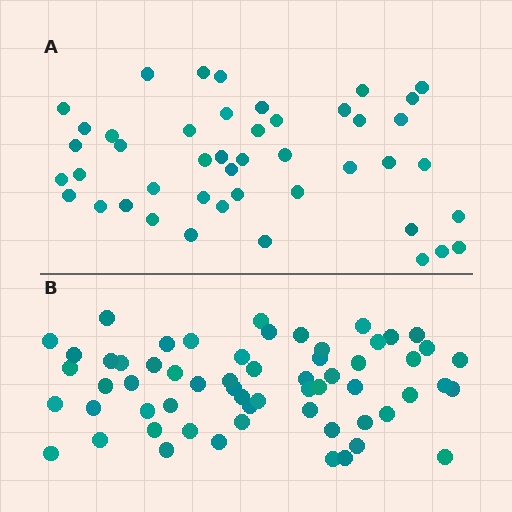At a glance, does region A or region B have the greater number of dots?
Region B (the bottom region) has more dots.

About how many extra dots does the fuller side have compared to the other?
Region B has approximately 15 more dots than region A.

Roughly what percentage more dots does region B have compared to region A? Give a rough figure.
About 35% more.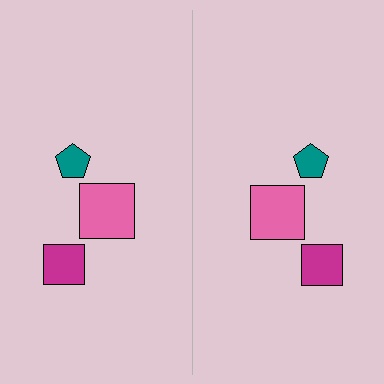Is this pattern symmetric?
Yes, this pattern has bilateral (reflection) symmetry.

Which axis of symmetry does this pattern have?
The pattern has a vertical axis of symmetry running through the center of the image.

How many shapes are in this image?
There are 6 shapes in this image.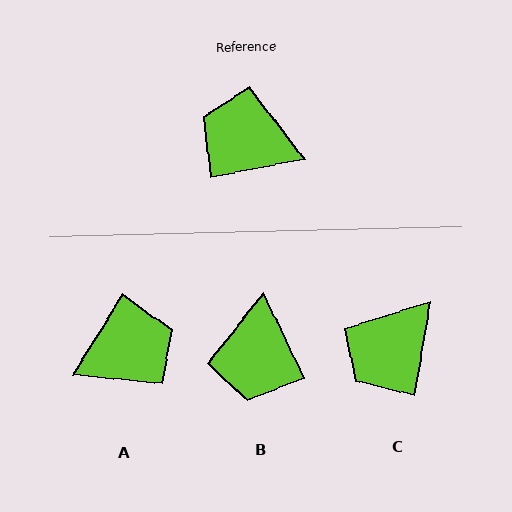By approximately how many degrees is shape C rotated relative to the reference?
Approximately 69 degrees counter-clockwise.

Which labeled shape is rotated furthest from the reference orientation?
A, about 133 degrees away.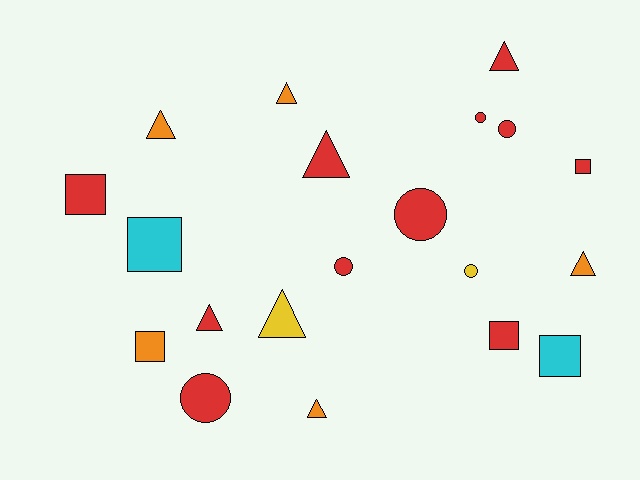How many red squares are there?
There are 3 red squares.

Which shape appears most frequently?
Triangle, with 8 objects.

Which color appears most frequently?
Red, with 11 objects.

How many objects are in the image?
There are 20 objects.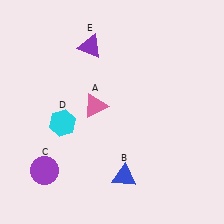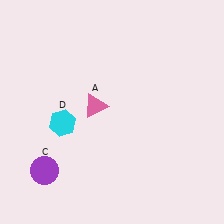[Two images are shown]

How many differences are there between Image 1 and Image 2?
There are 2 differences between the two images.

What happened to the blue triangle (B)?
The blue triangle (B) was removed in Image 2. It was in the bottom-right area of Image 1.